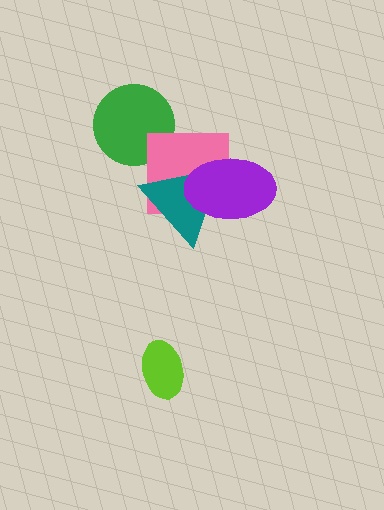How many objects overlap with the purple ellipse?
2 objects overlap with the purple ellipse.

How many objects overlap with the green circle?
1 object overlaps with the green circle.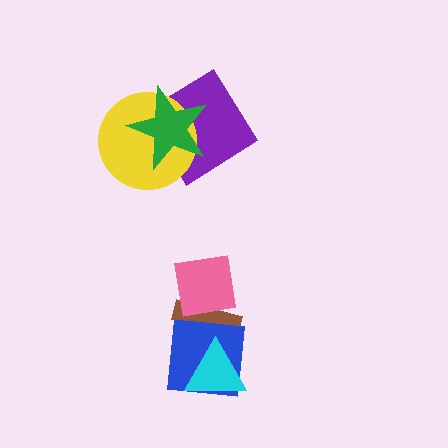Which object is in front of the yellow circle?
The green star is in front of the yellow circle.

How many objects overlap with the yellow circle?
2 objects overlap with the yellow circle.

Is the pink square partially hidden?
No, no other shape covers it.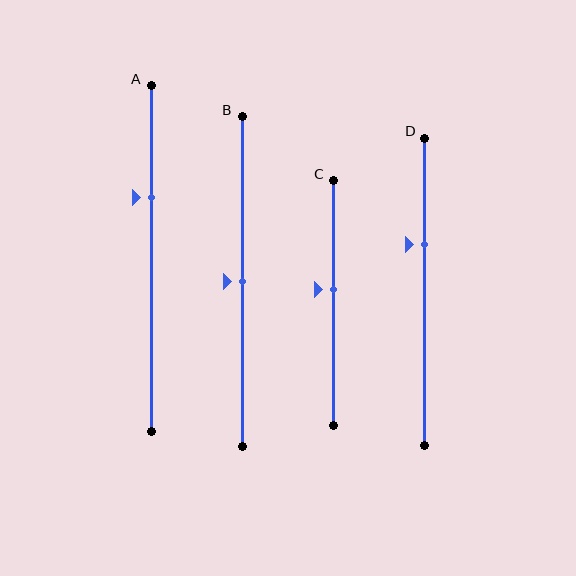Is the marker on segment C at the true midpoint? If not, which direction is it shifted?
No, the marker on segment C is shifted upward by about 5% of the segment length.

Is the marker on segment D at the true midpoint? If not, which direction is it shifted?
No, the marker on segment D is shifted upward by about 15% of the segment length.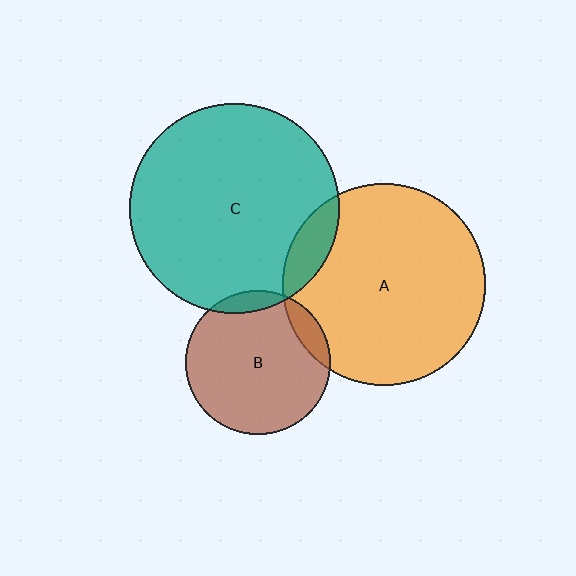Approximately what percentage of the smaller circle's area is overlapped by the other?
Approximately 10%.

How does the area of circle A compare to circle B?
Approximately 2.0 times.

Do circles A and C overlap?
Yes.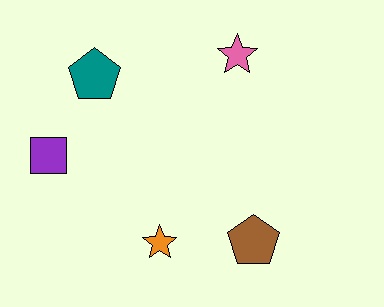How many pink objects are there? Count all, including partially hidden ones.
There is 1 pink object.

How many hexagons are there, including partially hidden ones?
There are no hexagons.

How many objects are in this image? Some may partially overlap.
There are 5 objects.